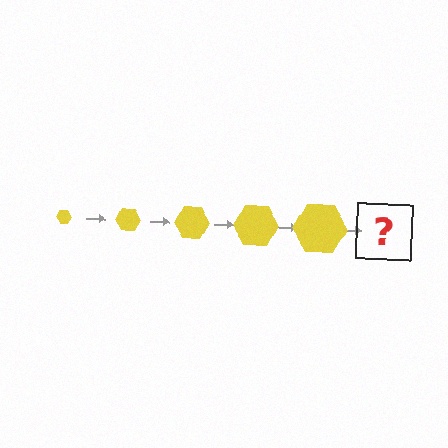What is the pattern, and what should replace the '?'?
The pattern is that the hexagon gets progressively larger each step. The '?' should be a yellow hexagon, larger than the previous one.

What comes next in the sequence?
The next element should be a yellow hexagon, larger than the previous one.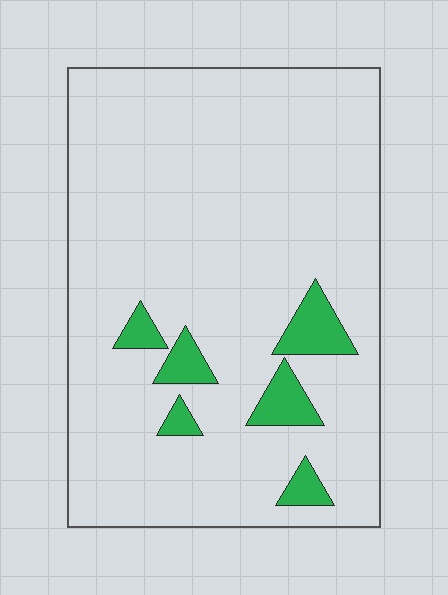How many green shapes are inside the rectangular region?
6.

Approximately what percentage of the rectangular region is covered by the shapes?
Approximately 10%.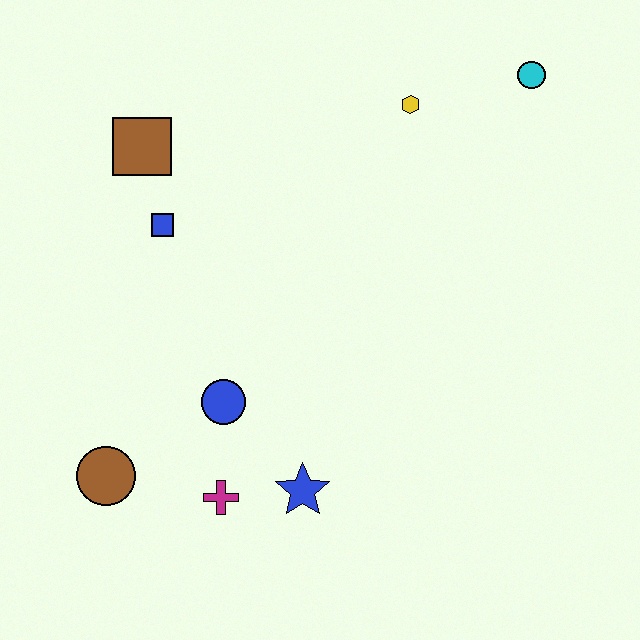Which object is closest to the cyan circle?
The yellow hexagon is closest to the cyan circle.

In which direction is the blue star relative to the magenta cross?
The blue star is to the right of the magenta cross.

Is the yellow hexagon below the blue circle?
No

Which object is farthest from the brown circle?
The cyan circle is farthest from the brown circle.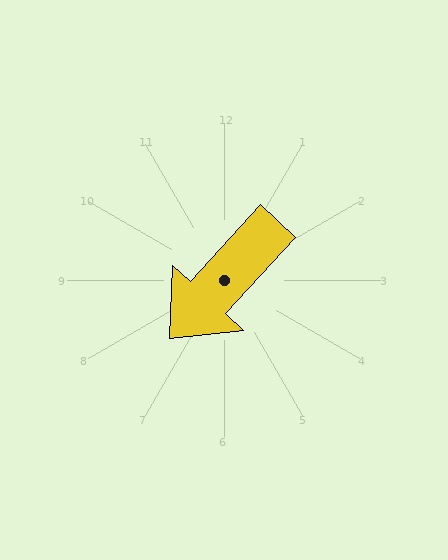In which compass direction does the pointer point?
Southwest.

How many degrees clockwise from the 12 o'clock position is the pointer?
Approximately 223 degrees.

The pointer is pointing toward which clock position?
Roughly 7 o'clock.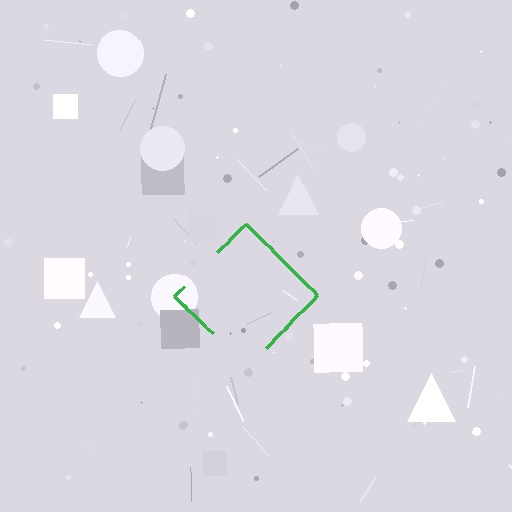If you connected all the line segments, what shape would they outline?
They would outline a diamond.